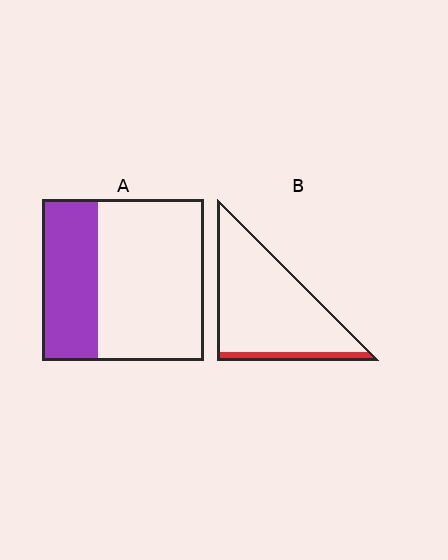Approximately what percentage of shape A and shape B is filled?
A is approximately 35% and B is approximately 10%.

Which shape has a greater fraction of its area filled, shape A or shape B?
Shape A.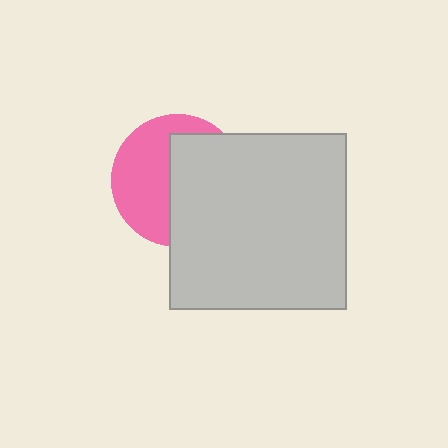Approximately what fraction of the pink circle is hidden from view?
Roughly 52% of the pink circle is hidden behind the light gray square.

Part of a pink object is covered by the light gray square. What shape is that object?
It is a circle.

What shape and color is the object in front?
The object in front is a light gray square.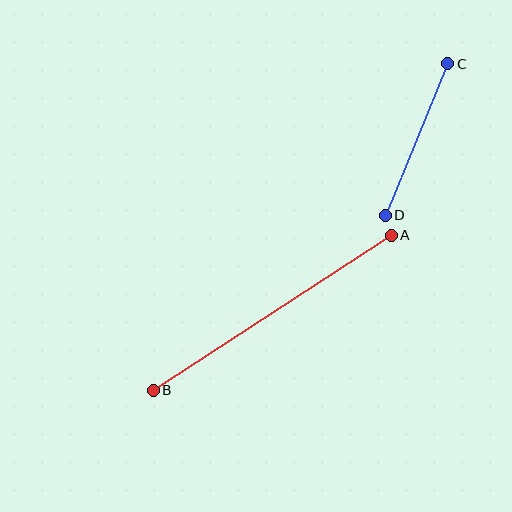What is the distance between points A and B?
The distance is approximately 284 pixels.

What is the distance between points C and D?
The distance is approximately 164 pixels.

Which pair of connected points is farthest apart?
Points A and B are farthest apart.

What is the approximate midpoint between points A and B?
The midpoint is at approximately (272, 313) pixels.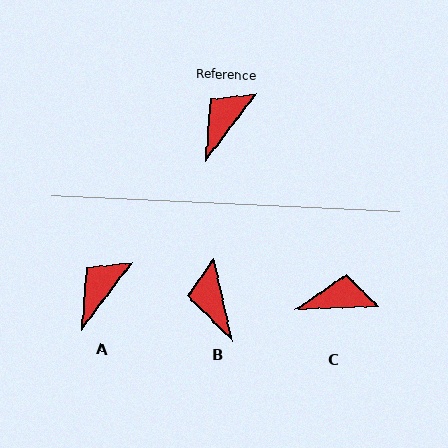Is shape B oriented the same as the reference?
No, it is off by about 49 degrees.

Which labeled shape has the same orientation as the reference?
A.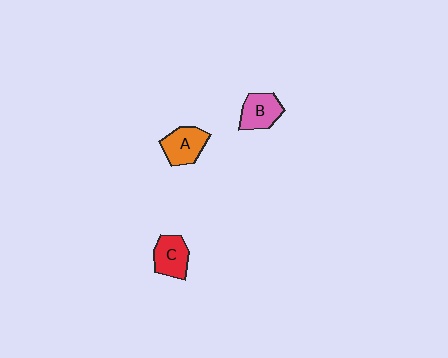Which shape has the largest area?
Shape A (orange).